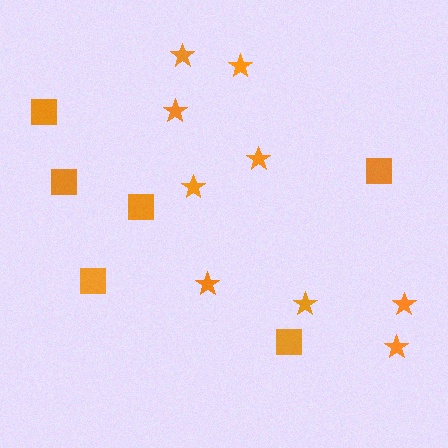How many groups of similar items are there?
There are 2 groups: one group of squares (6) and one group of stars (9).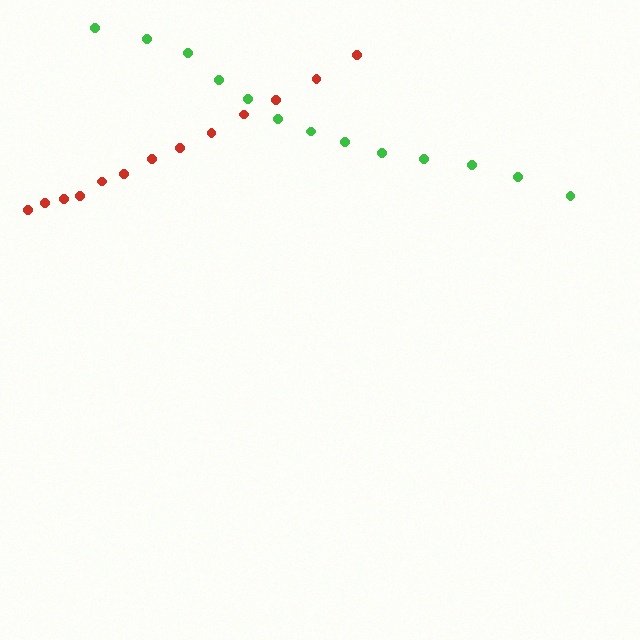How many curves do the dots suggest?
There are 2 distinct paths.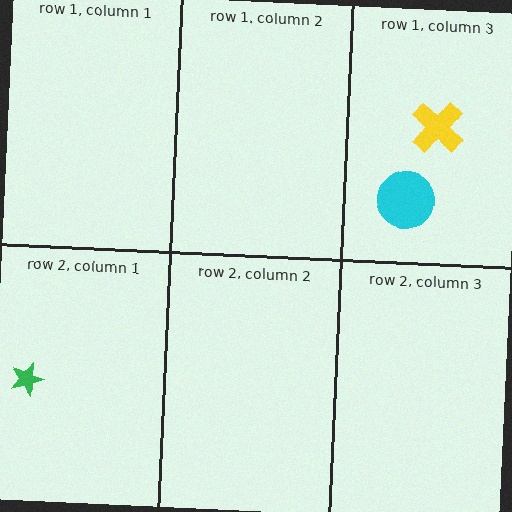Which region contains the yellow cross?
The row 1, column 3 region.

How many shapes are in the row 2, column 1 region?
1.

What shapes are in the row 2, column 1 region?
The green star.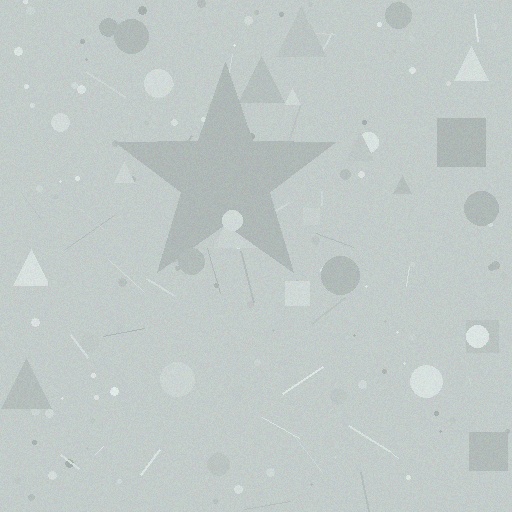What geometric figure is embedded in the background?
A star is embedded in the background.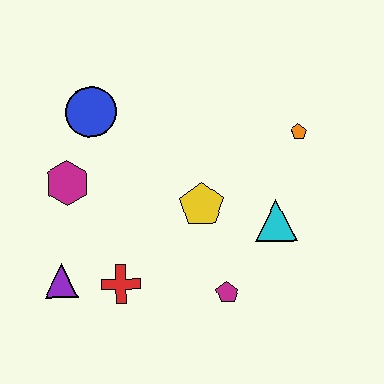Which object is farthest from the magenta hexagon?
The orange pentagon is farthest from the magenta hexagon.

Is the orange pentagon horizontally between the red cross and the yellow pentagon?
No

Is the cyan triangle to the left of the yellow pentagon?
No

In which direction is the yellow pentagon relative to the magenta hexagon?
The yellow pentagon is to the right of the magenta hexagon.